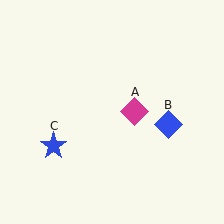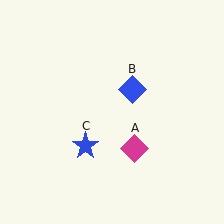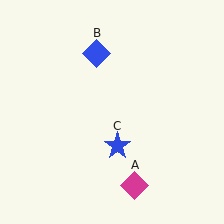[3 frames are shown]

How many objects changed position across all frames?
3 objects changed position: magenta diamond (object A), blue diamond (object B), blue star (object C).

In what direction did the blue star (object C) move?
The blue star (object C) moved right.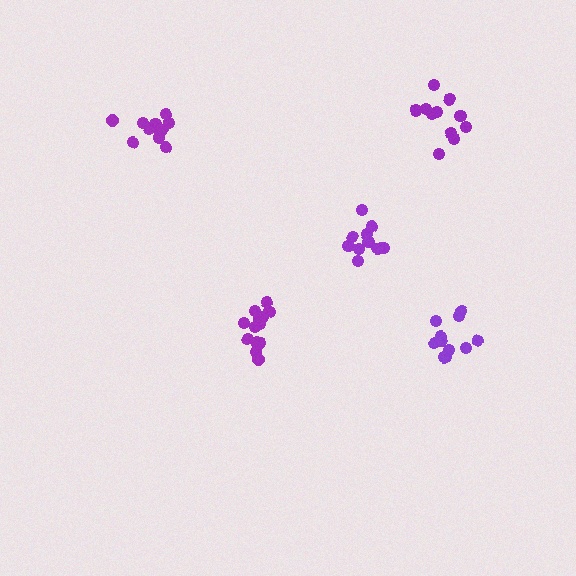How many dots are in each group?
Group 1: 11 dots, Group 2: 12 dots, Group 3: 11 dots, Group 4: 15 dots, Group 5: 11 dots (60 total).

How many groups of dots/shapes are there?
There are 5 groups.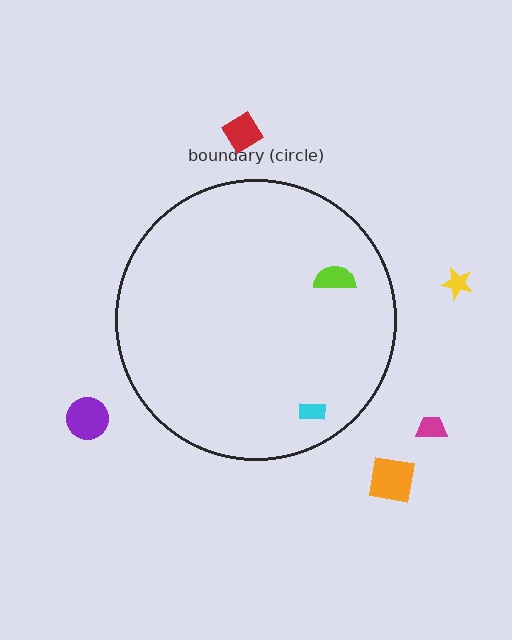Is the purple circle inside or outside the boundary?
Outside.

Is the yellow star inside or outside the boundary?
Outside.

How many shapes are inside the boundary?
2 inside, 5 outside.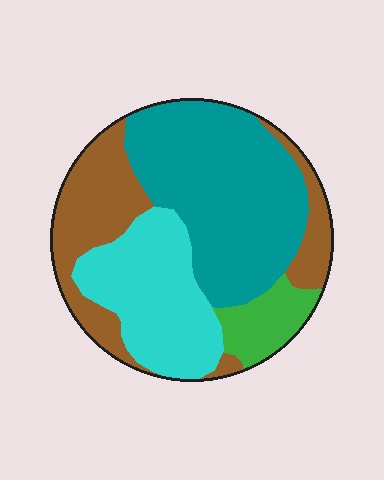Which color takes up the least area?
Green, at roughly 10%.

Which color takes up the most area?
Teal, at roughly 40%.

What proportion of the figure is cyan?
Cyan covers 25% of the figure.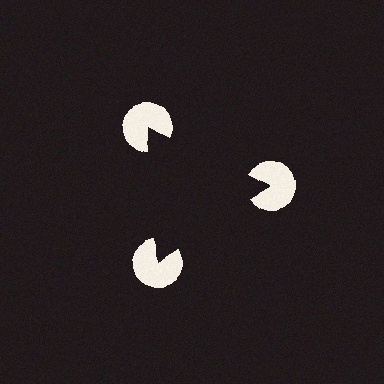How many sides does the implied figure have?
3 sides.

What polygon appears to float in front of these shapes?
An illusory triangle — its edges are inferred from the aligned wedge cuts in the pac-man discs, not physically drawn.